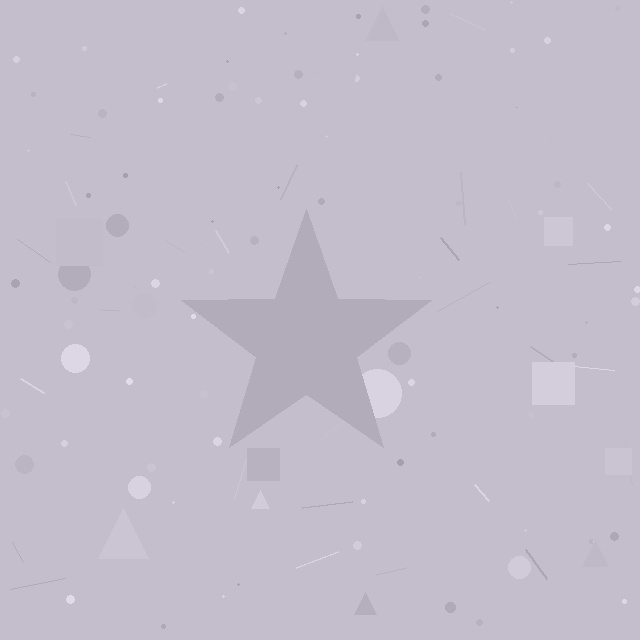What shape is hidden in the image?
A star is hidden in the image.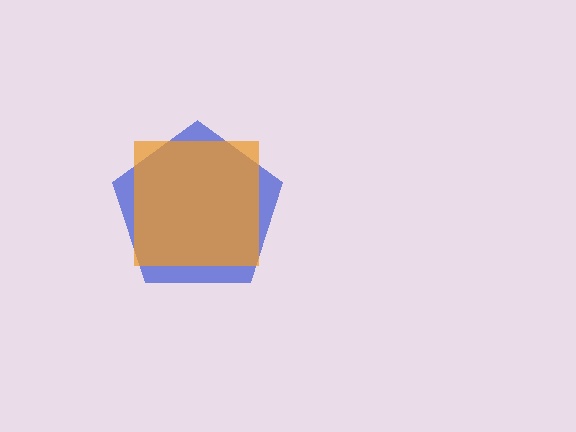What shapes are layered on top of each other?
The layered shapes are: a blue pentagon, an orange square.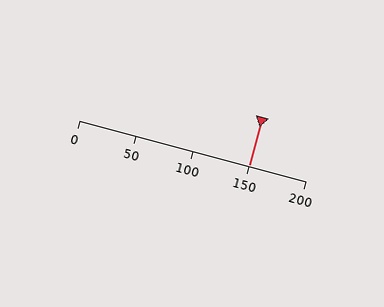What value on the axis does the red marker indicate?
The marker indicates approximately 150.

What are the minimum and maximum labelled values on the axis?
The axis runs from 0 to 200.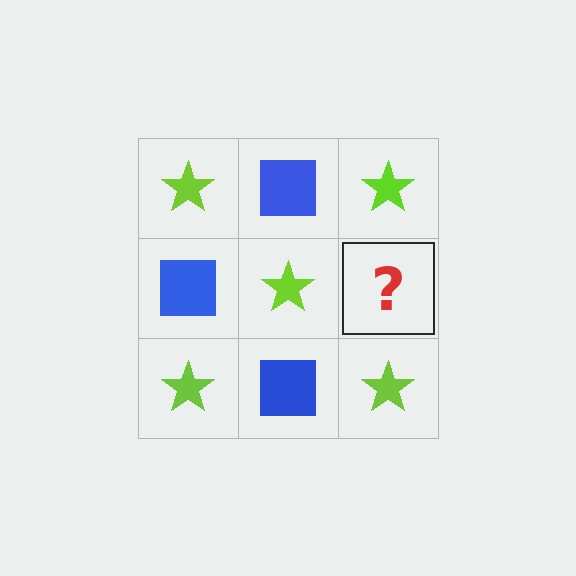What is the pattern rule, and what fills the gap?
The rule is that it alternates lime star and blue square in a checkerboard pattern. The gap should be filled with a blue square.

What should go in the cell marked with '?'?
The missing cell should contain a blue square.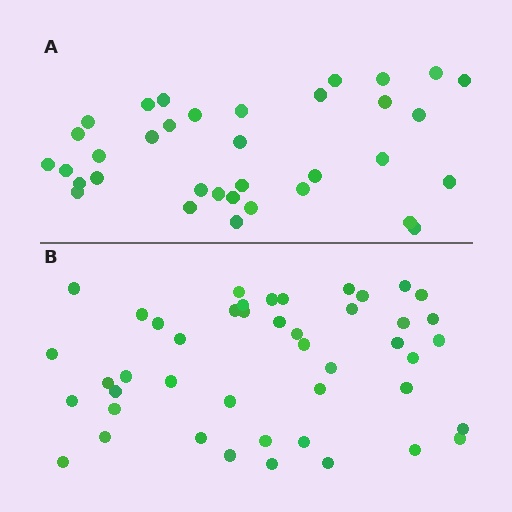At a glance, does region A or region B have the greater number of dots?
Region B (the bottom region) has more dots.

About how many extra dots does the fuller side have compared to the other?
Region B has roughly 10 or so more dots than region A.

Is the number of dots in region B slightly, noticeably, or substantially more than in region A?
Region B has noticeably more, but not dramatically so. The ratio is roughly 1.3 to 1.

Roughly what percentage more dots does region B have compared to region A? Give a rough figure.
About 30% more.